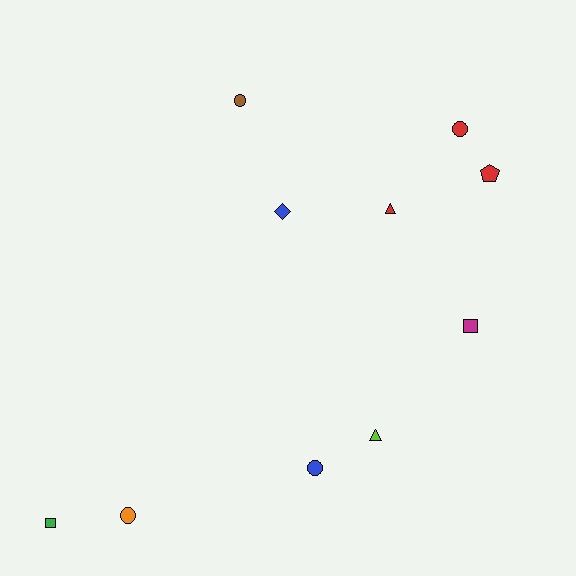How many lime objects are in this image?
There is 1 lime object.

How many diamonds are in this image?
There is 1 diamond.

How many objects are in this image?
There are 10 objects.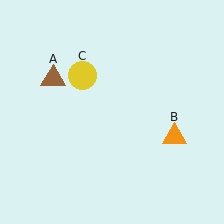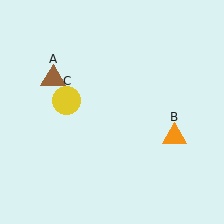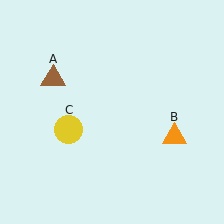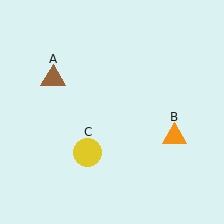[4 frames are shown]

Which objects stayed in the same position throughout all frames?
Brown triangle (object A) and orange triangle (object B) remained stationary.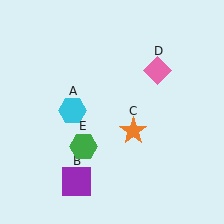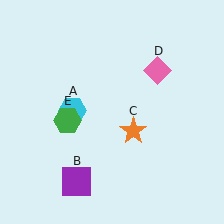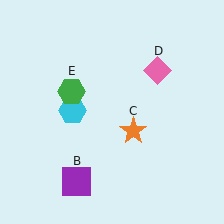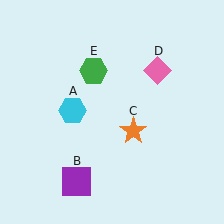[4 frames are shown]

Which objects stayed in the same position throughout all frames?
Cyan hexagon (object A) and purple square (object B) and orange star (object C) and pink diamond (object D) remained stationary.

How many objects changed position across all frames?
1 object changed position: green hexagon (object E).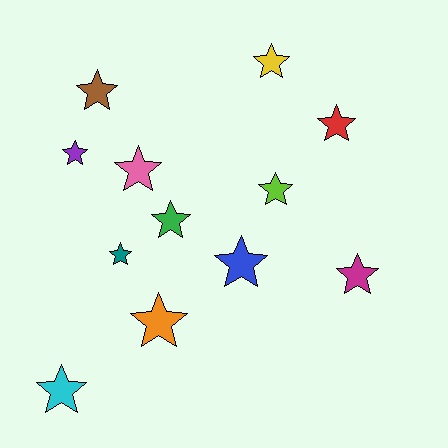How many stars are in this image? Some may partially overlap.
There are 12 stars.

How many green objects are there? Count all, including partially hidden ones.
There is 1 green object.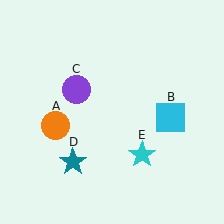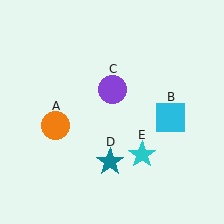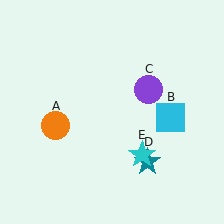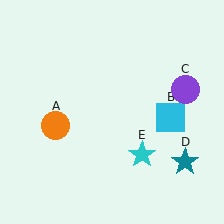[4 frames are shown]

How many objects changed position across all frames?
2 objects changed position: purple circle (object C), teal star (object D).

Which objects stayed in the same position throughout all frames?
Orange circle (object A) and cyan square (object B) and cyan star (object E) remained stationary.